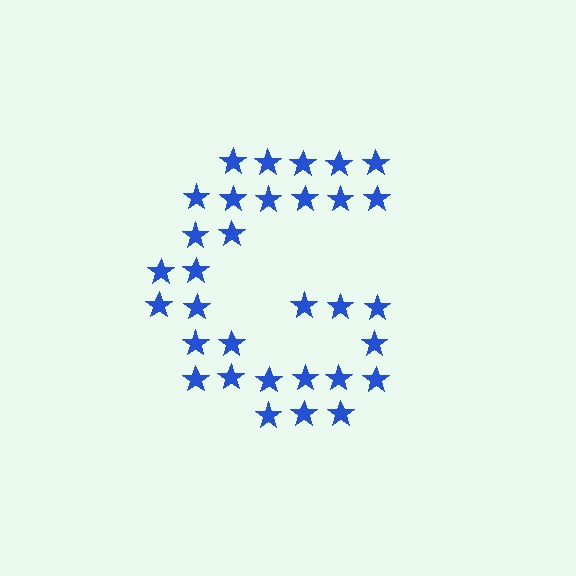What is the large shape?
The large shape is the letter G.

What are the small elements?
The small elements are stars.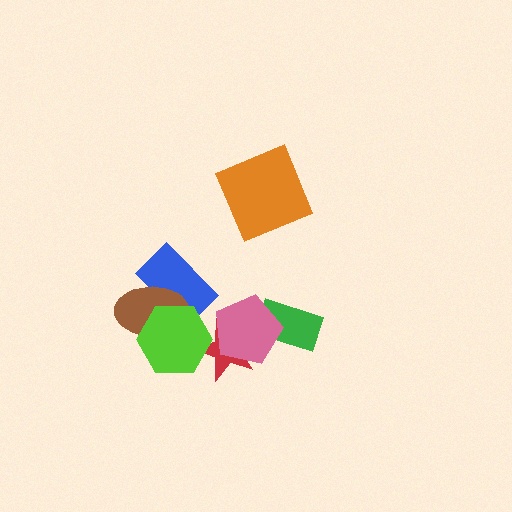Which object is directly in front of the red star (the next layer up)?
The pink pentagon is directly in front of the red star.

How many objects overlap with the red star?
2 objects overlap with the red star.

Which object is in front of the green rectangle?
The pink pentagon is in front of the green rectangle.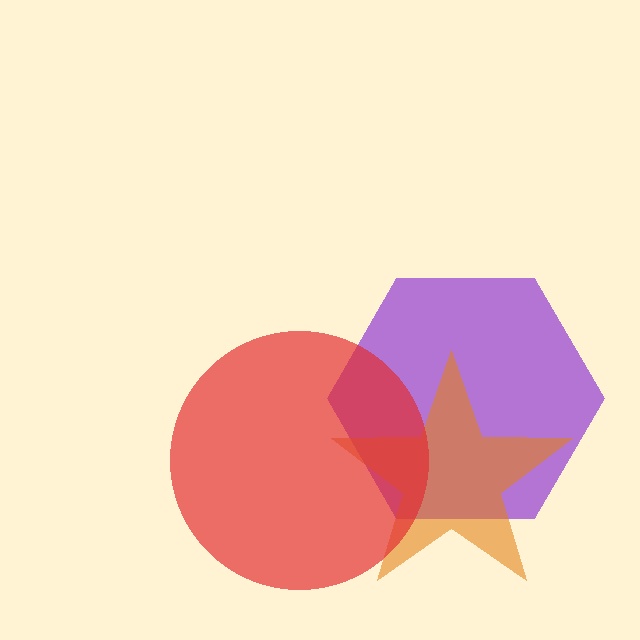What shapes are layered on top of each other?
The layered shapes are: a purple hexagon, an orange star, a red circle.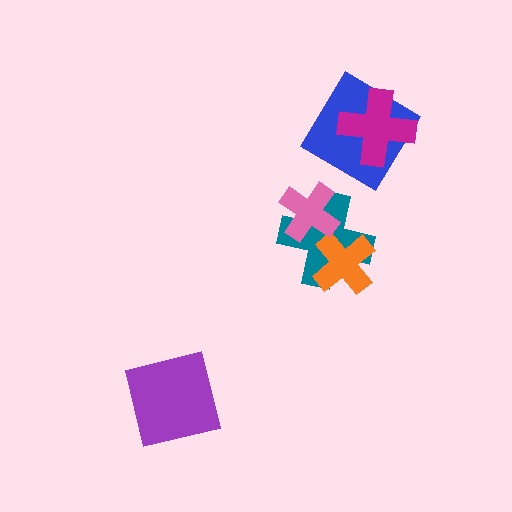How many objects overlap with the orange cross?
1 object overlaps with the orange cross.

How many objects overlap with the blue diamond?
1 object overlaps with the blue diamond.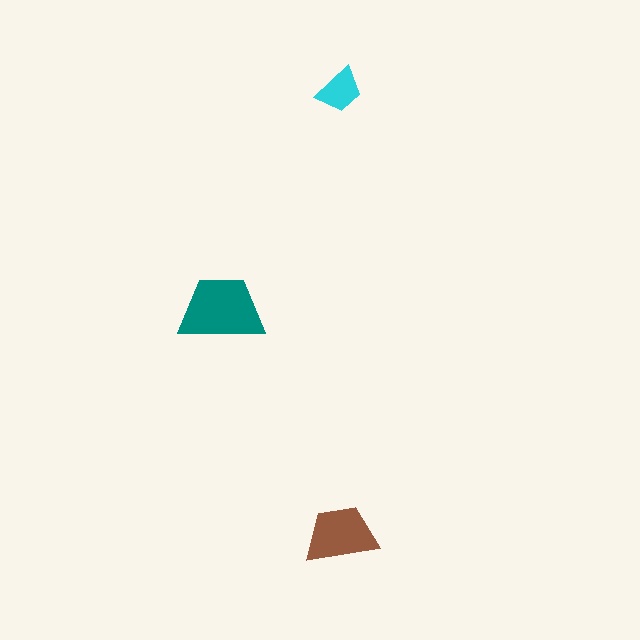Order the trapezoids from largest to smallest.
the teal one, the brown one, the cyan one.